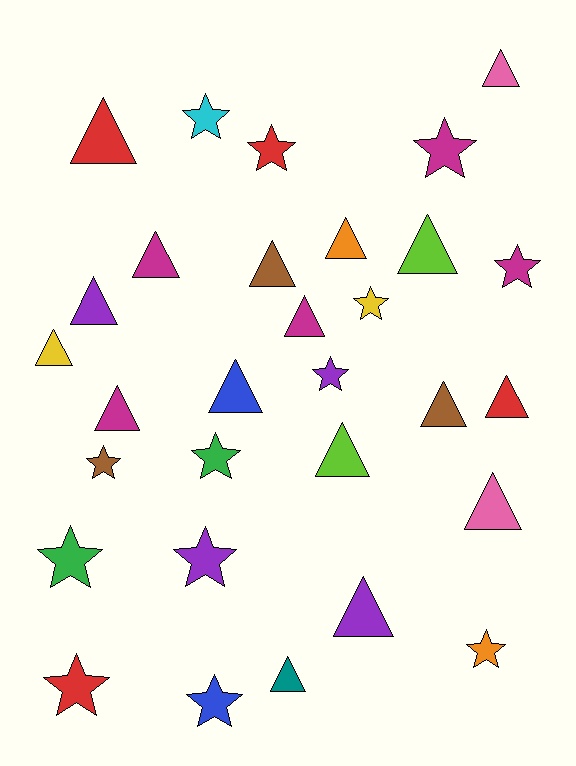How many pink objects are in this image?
There are 2 pink objects.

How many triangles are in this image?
There are 17 triangles.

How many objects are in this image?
There are 30 objects.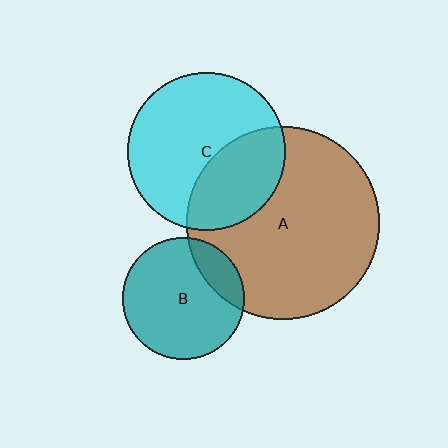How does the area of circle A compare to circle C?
Approximately 1.5 times.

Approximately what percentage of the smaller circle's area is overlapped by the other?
Approximately 35%.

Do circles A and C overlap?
Yes.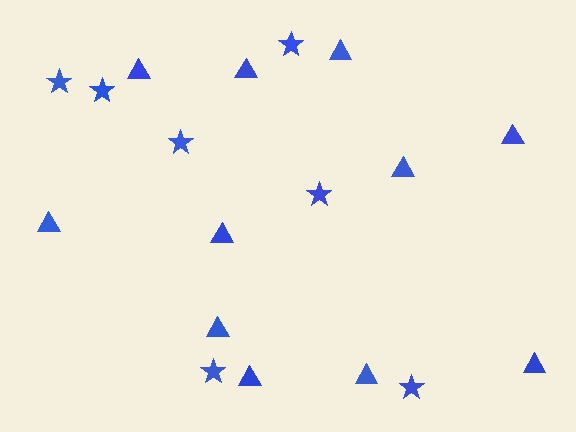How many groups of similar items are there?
There are 2 groups: one group of stars (7) and one group of triangles (11).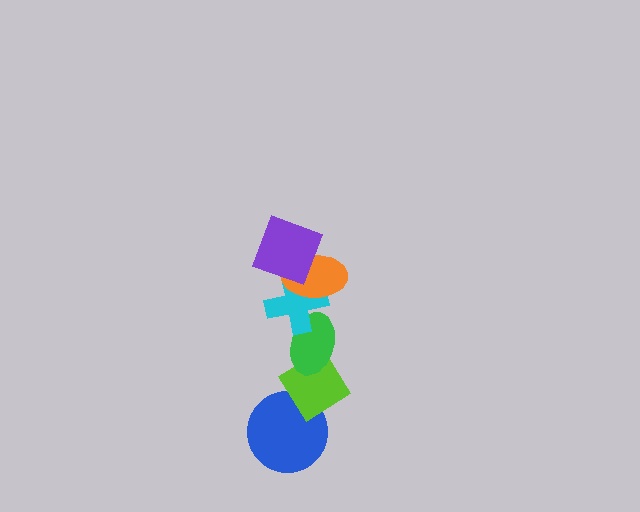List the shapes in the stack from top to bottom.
From top to bottom: the purple square, the orange ellipse, the cyan cross, the green ellipse, the lime diamond, the blue circle.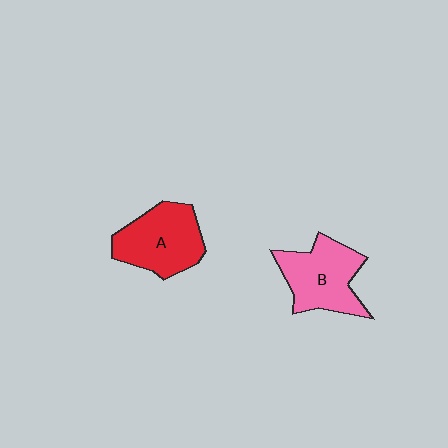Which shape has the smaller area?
Shape B (pink).